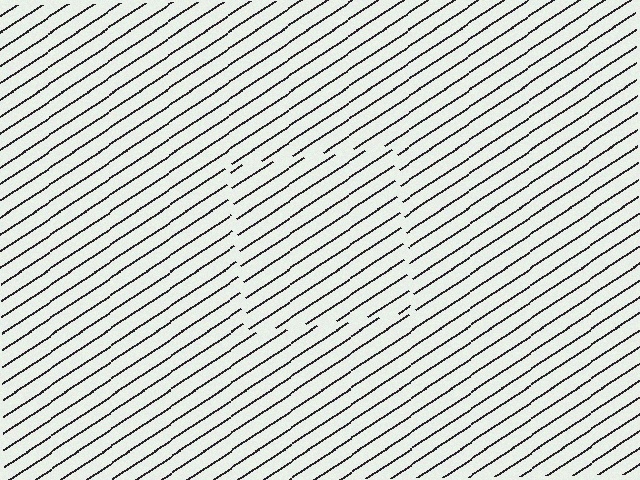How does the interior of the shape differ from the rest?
The interior of the shape contains the same grating, shifted by half a period — the contour is defined by the phase discontinuity where line-ends from the inner and outer gratings abut.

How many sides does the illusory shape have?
4 sides — the line-ends trace a square.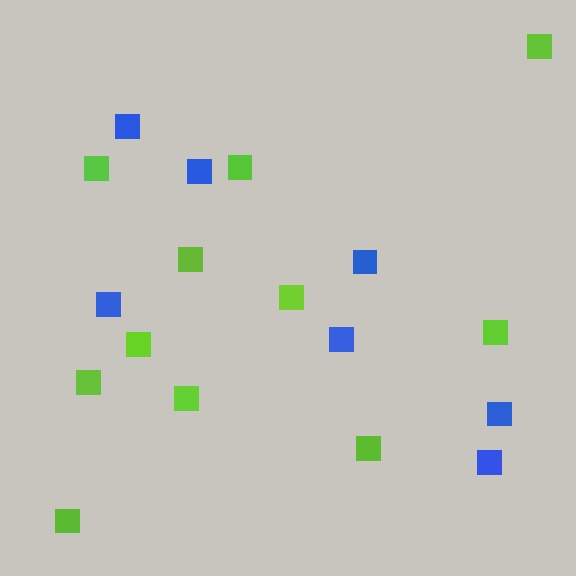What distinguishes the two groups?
There are 2 groups: one group of blue squares (7) and one group of lime squares (11).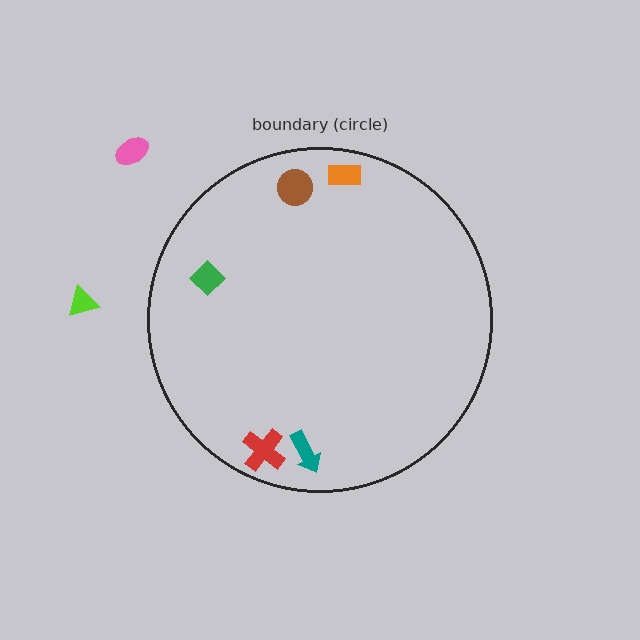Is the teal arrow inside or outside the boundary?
Inside.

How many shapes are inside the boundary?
5 inside, 2 outside.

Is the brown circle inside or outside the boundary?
Inside.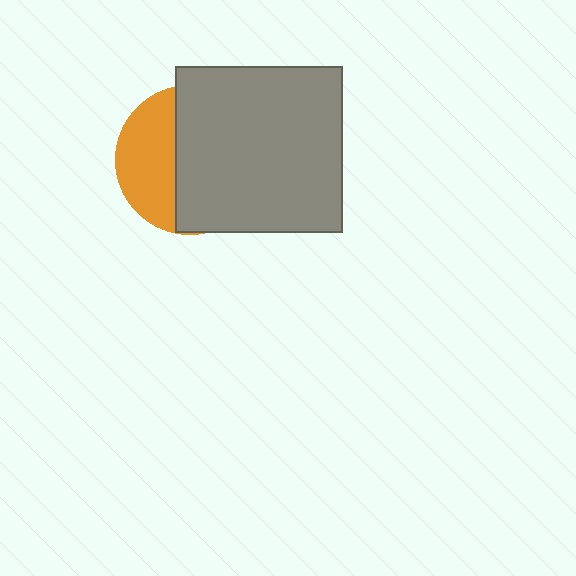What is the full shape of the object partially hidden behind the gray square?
The partially hidden object is an orange circle.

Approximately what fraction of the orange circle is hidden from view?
Roughly 62% of the orange circle is hidden behind the gray square.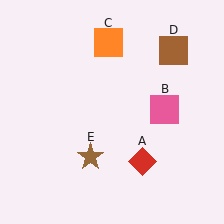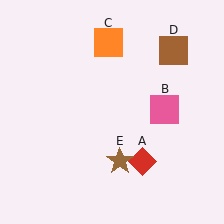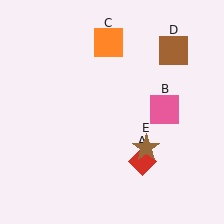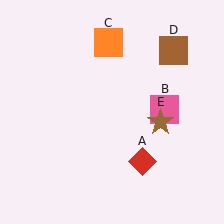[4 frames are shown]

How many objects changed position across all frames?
1 object changed position: brown star (object E).